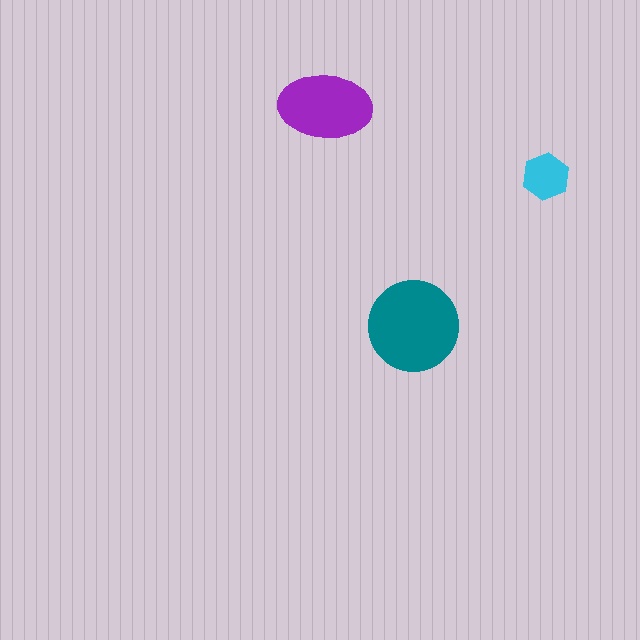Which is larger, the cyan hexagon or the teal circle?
The teal circle.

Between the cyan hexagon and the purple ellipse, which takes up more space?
The purple ellipse.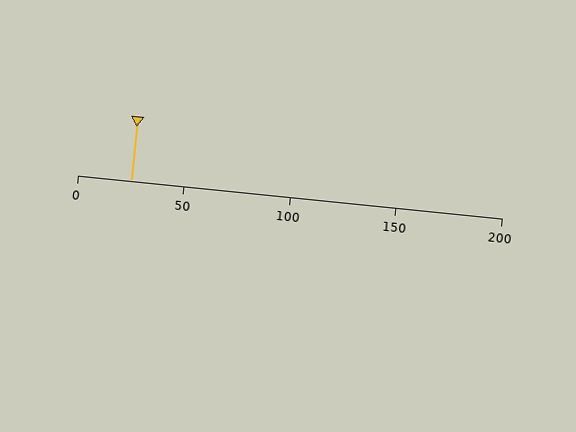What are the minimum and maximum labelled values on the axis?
The axis runs from 0 to 200.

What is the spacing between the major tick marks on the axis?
The major ticks are spaced 50 apart.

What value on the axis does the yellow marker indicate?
The marker indicates approximately 25.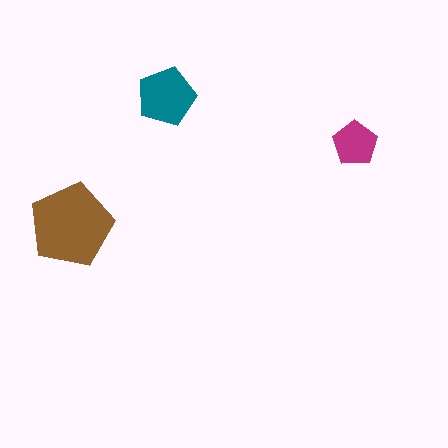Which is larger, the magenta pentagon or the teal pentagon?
The teal one.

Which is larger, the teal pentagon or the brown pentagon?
The brown one.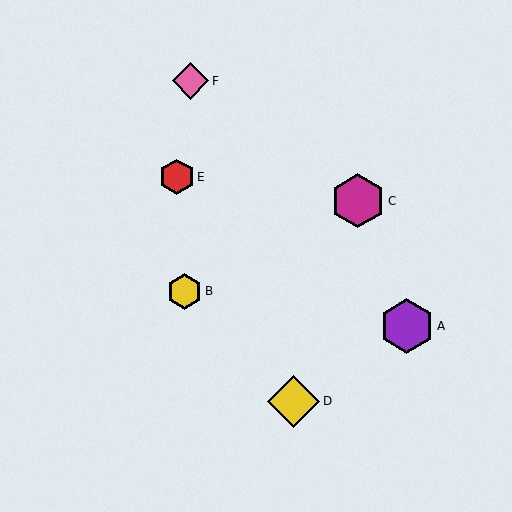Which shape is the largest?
The purple hexagon (labeled A) is the largest.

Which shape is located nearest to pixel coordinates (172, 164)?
The red hexagon (labeled E) at (177, 177) is nearest to that location.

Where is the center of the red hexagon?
The center of the red hexagon is at (177, 177).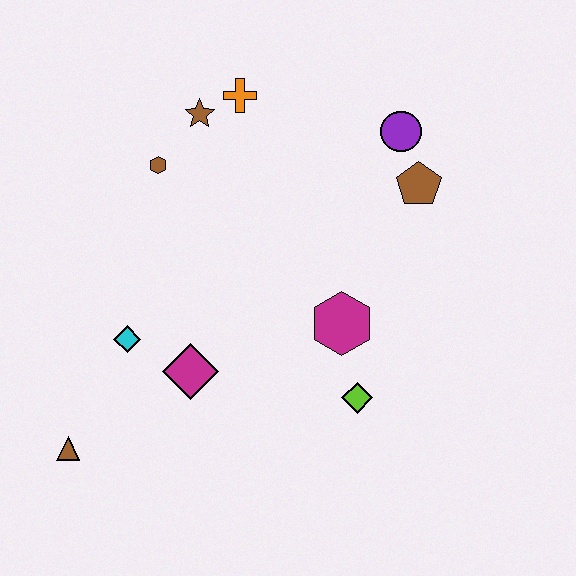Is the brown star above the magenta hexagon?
Yes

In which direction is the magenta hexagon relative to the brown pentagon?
The magenta hexagon is below the brown pentagon.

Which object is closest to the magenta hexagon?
The lime diamond is closest to the magenta hexagon.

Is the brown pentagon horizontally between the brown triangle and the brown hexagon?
No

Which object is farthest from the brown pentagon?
The brown triangle is farthest from the brown pentagon.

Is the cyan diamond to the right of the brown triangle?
Yes